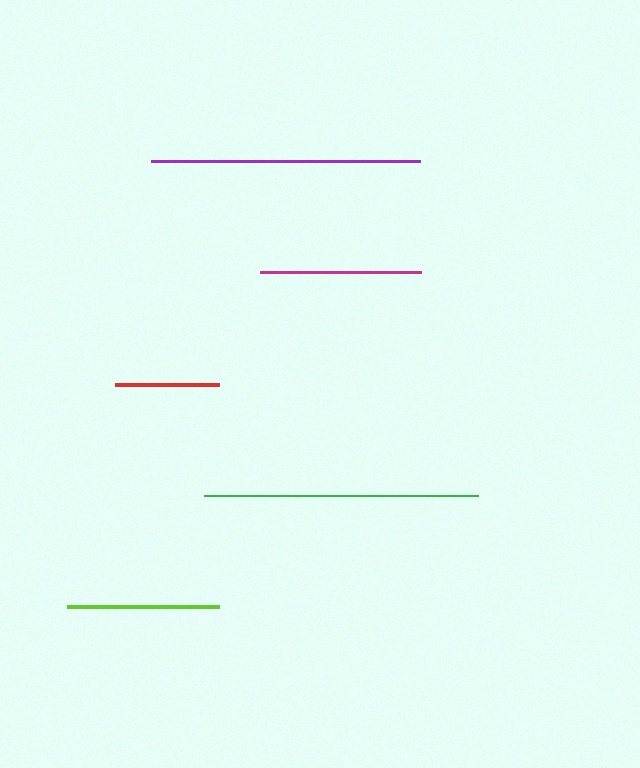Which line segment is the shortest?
The red line is the shortest at approximately 103 pixels.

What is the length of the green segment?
The green segment is approximately 274 pixels long.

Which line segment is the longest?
The green line is the longest at approximately 274 pixels.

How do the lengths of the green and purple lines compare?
The green and purple lines are approximately the same length.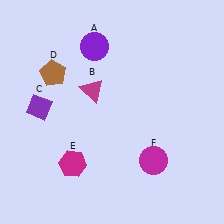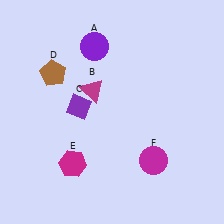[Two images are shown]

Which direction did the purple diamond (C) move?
The purple diamond (C) moved right.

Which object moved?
The purple diamond (C) moved right.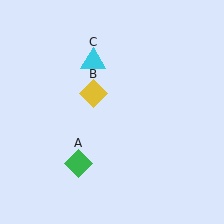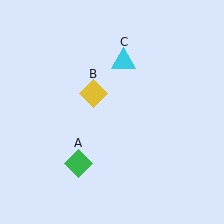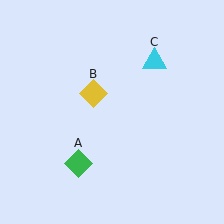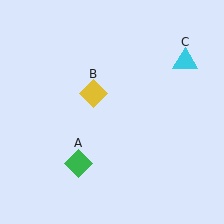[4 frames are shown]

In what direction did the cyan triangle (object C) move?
The cyan triangle (object C) moved right.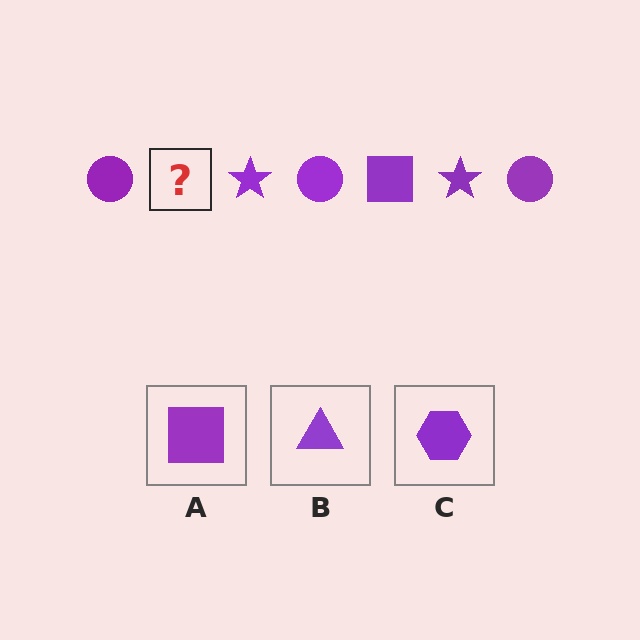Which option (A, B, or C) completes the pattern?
A.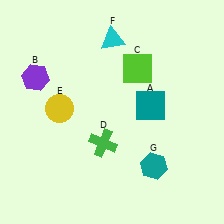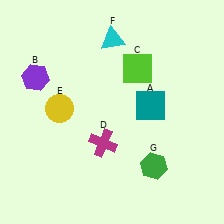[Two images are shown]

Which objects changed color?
D changed from green to magenta. G changed from teal to green.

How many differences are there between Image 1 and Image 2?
There are 2 differences between the two images.